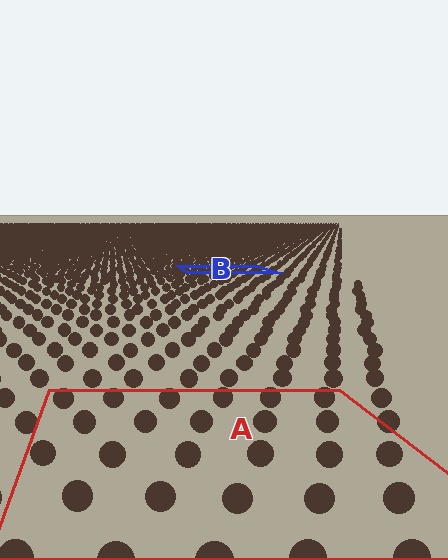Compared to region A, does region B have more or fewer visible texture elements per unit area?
Region B has more texture elements per unit area — they are packed more densely because it is farther away.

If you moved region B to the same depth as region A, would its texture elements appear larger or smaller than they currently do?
They would appear larger. At a closer depth, the same texture elements are projected at a bigger on-screen size.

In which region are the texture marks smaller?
The texture marks are smaller in region B, because it is farther away.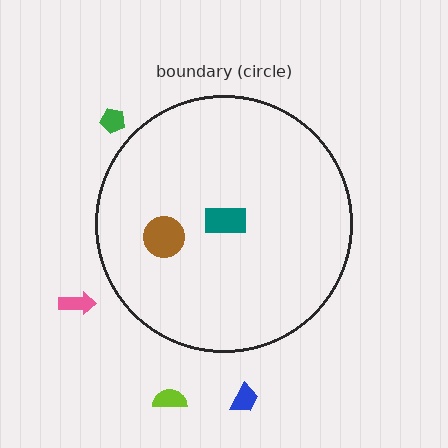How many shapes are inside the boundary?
2 inside, 4 outside.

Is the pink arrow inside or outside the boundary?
Outside.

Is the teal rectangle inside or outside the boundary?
Inside.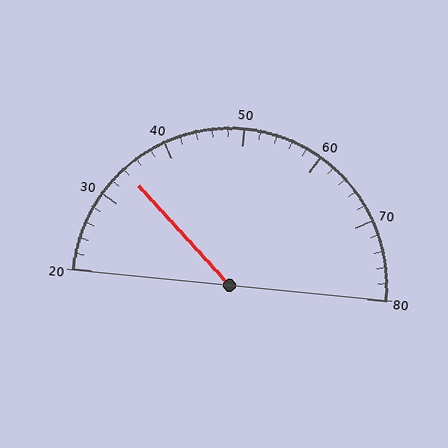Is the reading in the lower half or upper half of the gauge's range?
The reading is in the lower half of the range (20 to 80).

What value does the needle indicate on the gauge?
The needle indicates approximately 34.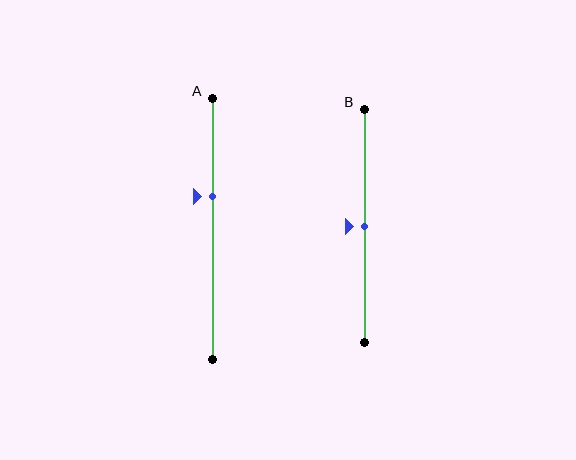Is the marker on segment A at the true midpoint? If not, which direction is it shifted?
No, the marker on segment A is shifted upward by about 12% of the segment length.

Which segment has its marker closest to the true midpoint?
Segment B has its marker closest to the true midpoint.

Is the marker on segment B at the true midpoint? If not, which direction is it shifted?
Yes, the marker on segment B is at the true midpoint.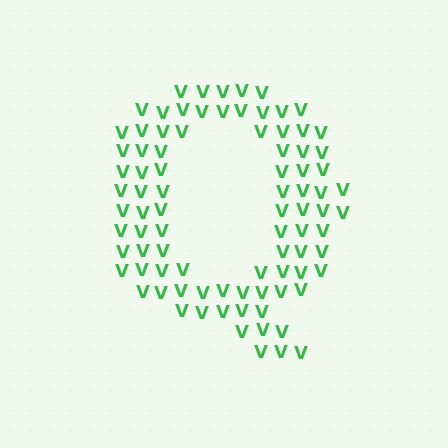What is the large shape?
The large shape is the letter Q.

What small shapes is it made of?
It is made of small letter V's.